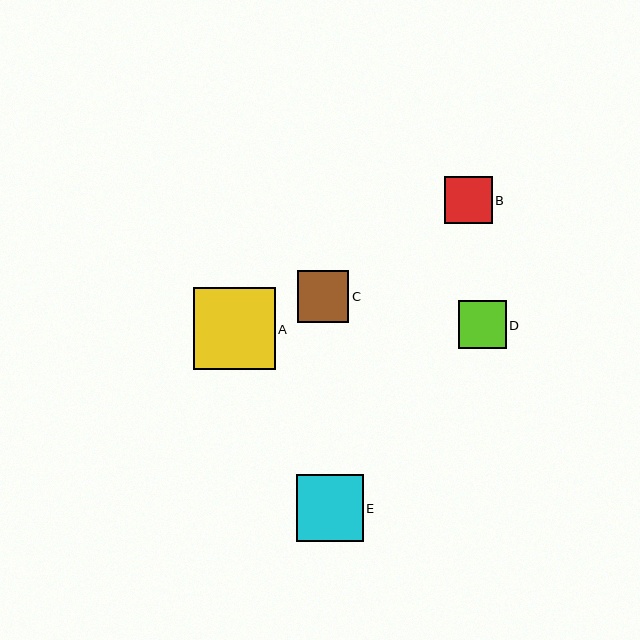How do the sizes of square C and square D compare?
Square C and square D are approximately the same size.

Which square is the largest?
Square A is the largest with a size of approximately 82 pixels.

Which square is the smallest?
Square B is the smallest with a size of approximately 48 pixels.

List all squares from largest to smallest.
From largest to smallest: A, E, C, D, B.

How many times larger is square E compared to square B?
Square E is approximately 1.4 times the size of square B.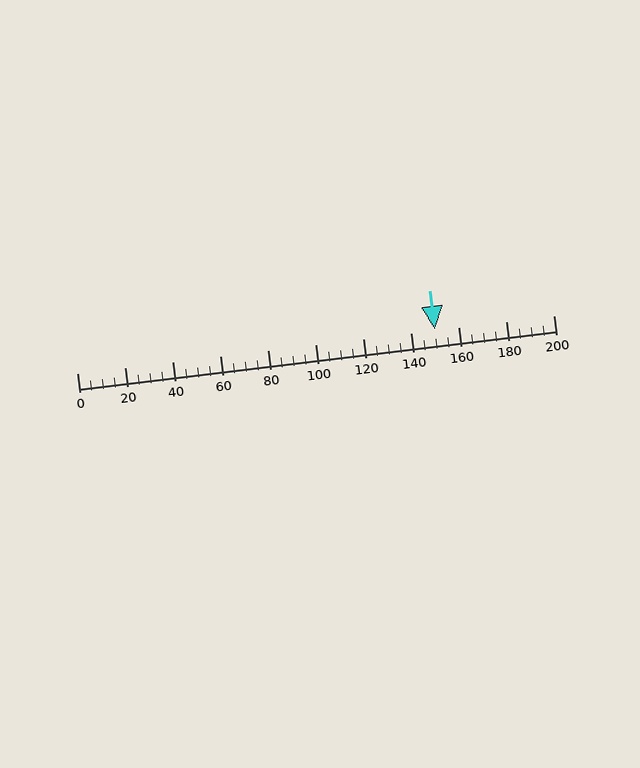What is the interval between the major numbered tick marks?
The major tick marks are spaced 20 units apart.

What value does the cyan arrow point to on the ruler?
The cyan arrow points to approximately 150.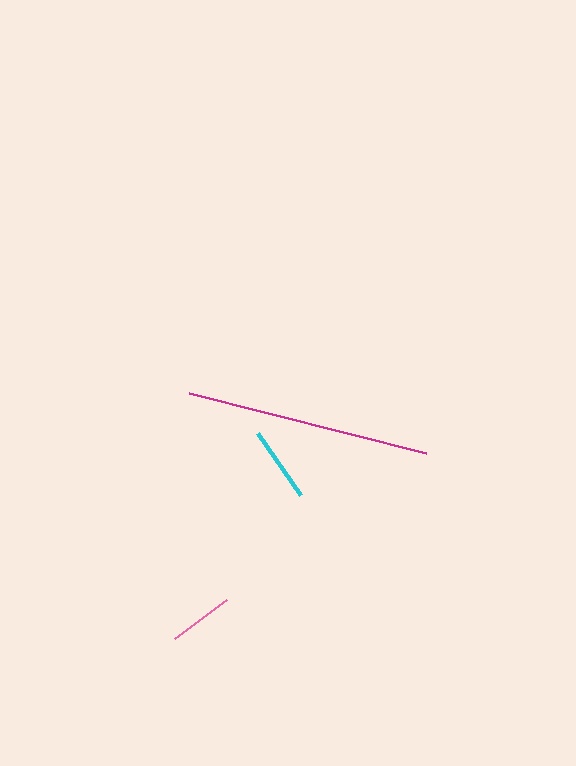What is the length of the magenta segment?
The magenta segment is approximately 245 pixels long.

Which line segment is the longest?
The magenta line is the longest at approximately 245 pixels.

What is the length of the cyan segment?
The cyan segment is approximately 75 pixels long.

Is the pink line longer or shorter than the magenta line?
The magenta line is longer than the pink line.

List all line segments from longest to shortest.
From longest to shortest: magenta, cyan, pink.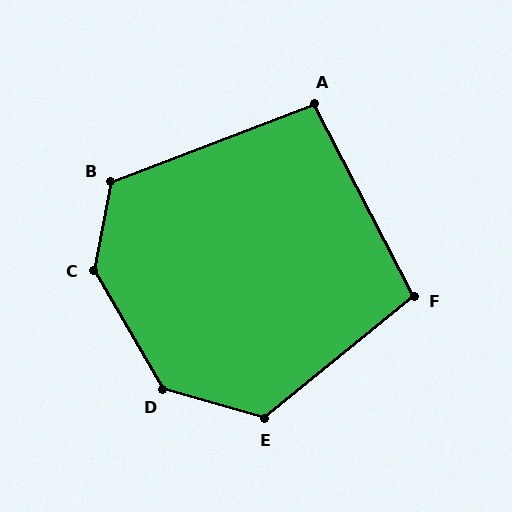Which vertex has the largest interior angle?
C, at approximately 139 degrees.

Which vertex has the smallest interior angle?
A, at approximately 96 degrees.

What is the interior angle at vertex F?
Approximately 102 degrees (obtuse).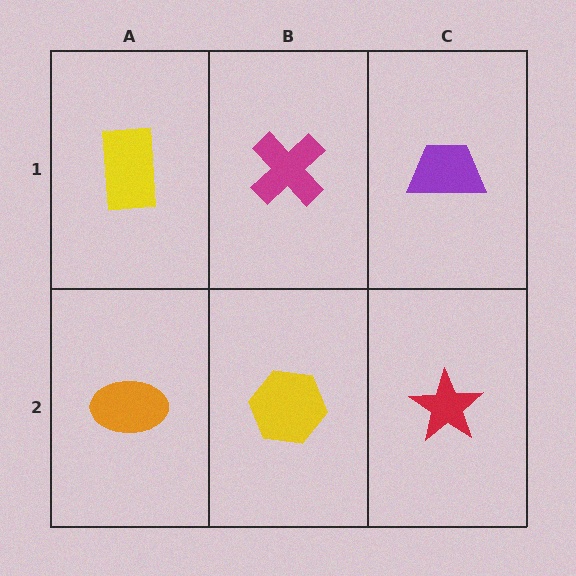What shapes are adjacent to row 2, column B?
A magenta cross (row 1, column B), an orange ellipse (row 2, column A), a red star (row 2, column C).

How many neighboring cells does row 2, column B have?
3.